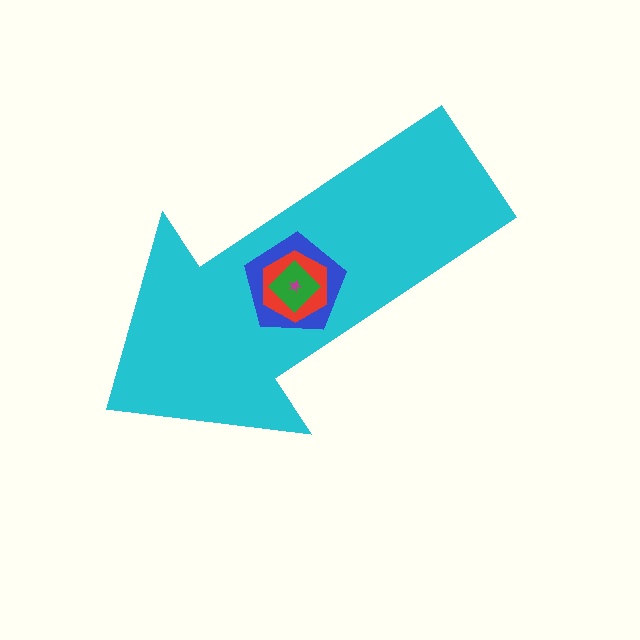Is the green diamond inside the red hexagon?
Yes.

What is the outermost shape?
The cyan arrow.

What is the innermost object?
The magenta star.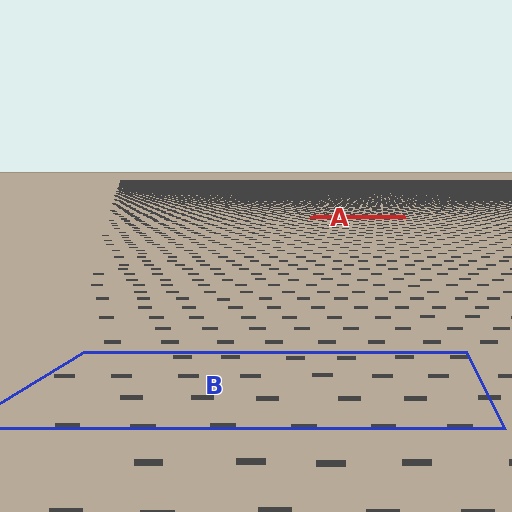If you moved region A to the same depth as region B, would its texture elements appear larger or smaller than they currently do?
They would appear larger. At a closer depth, the same texture elements are projected at a bigger on-screen size.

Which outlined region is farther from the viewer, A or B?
Region A is farther from the viewer — the texture elements inside it appear smaller and more densely packed.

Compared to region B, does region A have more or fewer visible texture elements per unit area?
Region A has more texture elements per unit area — they are packed more densely because it is farther away.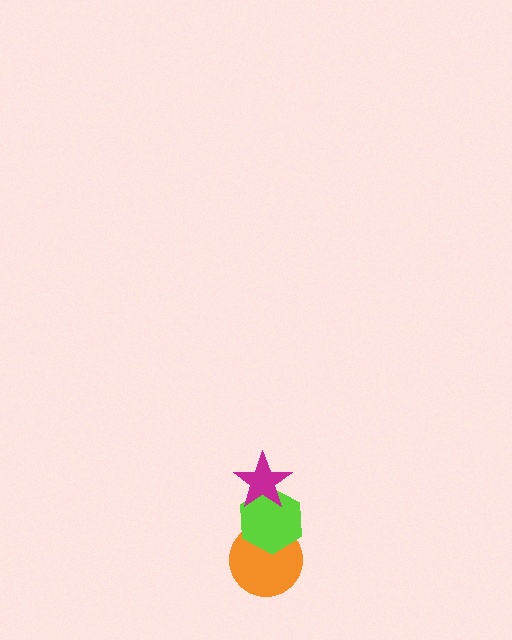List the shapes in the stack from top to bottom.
From top to bottom: the magenta star, the lime hexagon, the orange circle.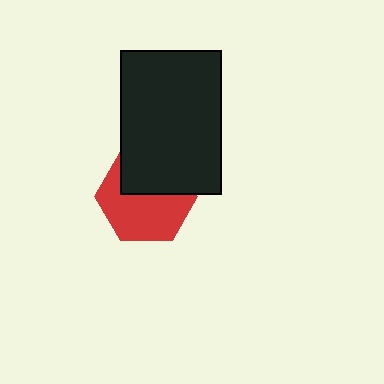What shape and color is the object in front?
The object in front is a black rectangle.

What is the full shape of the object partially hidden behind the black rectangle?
The partially hidden object is a red hexagon.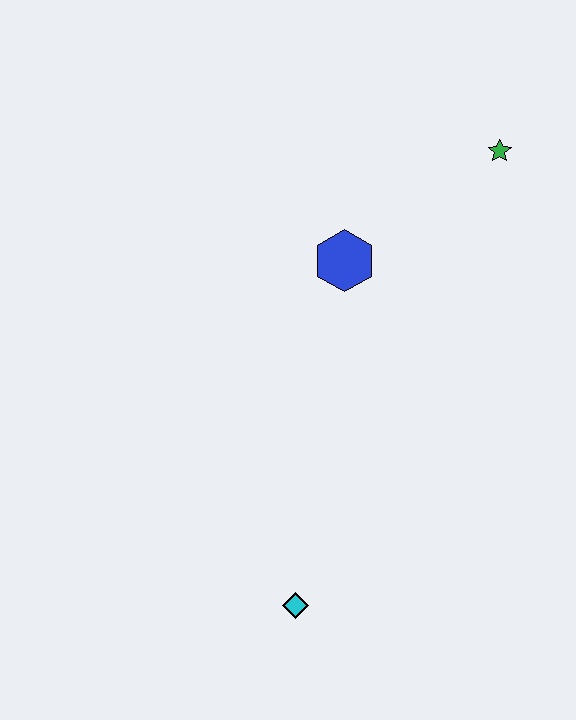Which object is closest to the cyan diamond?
The blue hexagon is closest to the cyan diamond.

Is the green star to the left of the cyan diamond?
No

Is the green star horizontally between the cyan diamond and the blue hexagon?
No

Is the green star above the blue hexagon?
Yes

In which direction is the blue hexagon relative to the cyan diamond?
The blue hexagon is above the cyan diamond.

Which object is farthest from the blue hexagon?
The cyan diamond is farthest from the blue hexagon.